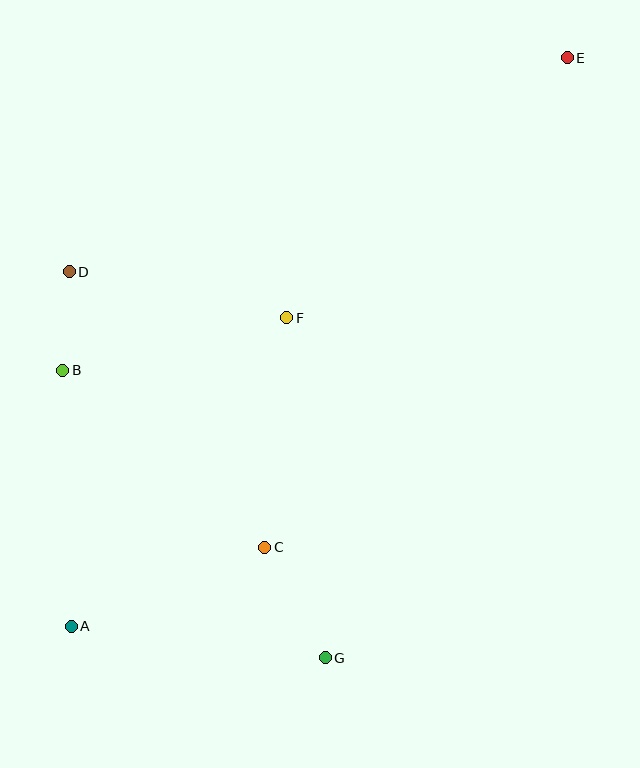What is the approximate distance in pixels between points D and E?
The distance between D and E is approximately 542 pixels.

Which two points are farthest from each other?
Points A and E are farthest from each other.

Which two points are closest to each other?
Points B and D are closest to each other.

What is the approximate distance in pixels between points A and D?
The distance between A and D is approximately 355 pixels.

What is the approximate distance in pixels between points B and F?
The distance between B and F is approximately 230 pixels.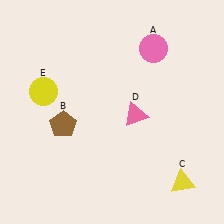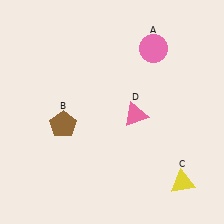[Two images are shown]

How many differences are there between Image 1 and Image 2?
There is 1 difference between the two images.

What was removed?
The yellow circle (E) was removed in Image 2.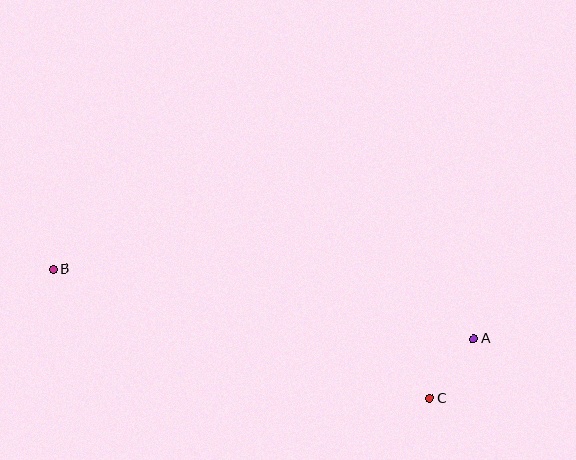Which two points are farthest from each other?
Points A and B are farthest from each other.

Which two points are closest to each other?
Points A and C are closest to each other.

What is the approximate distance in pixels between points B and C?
The distance between B and C is approximately 399 pixels.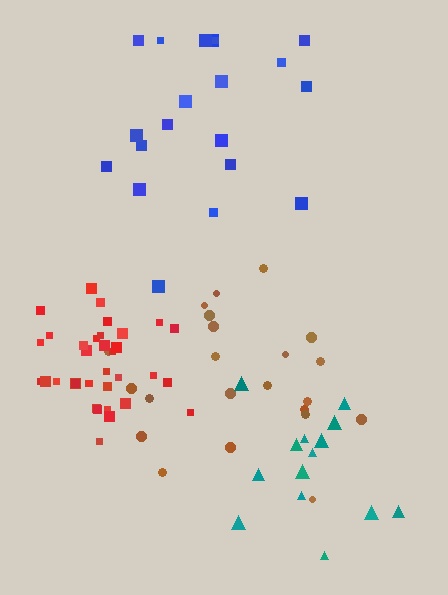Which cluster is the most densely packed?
Red.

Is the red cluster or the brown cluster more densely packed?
Red.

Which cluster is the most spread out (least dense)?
Brown.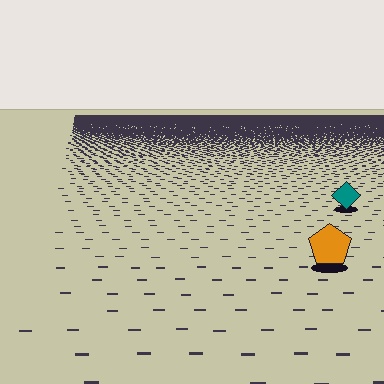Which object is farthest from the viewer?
The teal diamond is farthest from the viewer. It appears smaller and the ground texture around it is denser.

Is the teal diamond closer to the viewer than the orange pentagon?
No. The orange pentagon is closer — you can tell from the texture gradient: the ground texture is coarser near it.